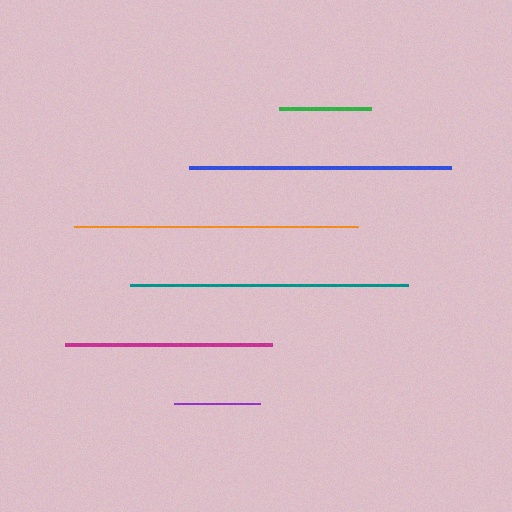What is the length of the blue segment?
The blue segment is approximately 262 pixels long.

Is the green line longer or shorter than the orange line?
The orange line is longer than the green line.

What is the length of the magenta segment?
The magenta segment is approximately 207 pixels long.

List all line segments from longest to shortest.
From longest to shortest: orange, teal, blue, magenta, green, purple.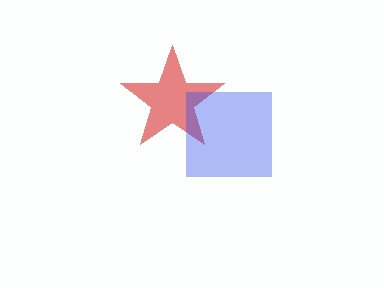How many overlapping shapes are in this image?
There are 2 overlapping shapes in the image.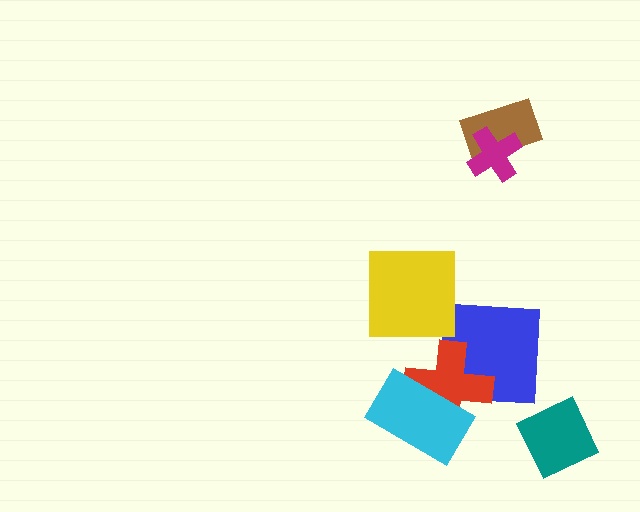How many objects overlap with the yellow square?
0 objects overlap with the yellow square.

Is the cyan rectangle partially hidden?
No, no other shape covers it.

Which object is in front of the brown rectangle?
The magenta cross is in front of the brown rectangle.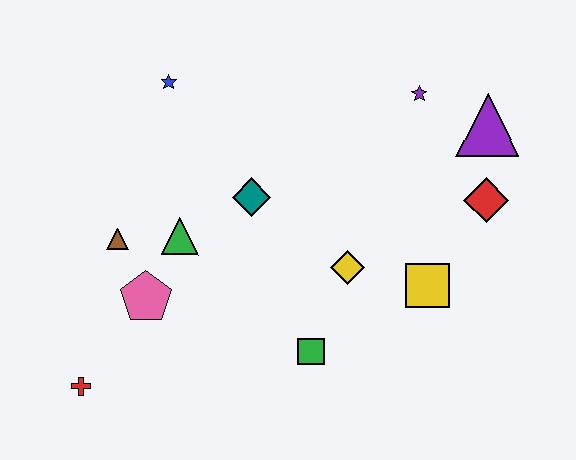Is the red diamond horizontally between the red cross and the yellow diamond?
No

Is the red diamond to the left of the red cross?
No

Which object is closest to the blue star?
The teal diamond is closest to the blue star.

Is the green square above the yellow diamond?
No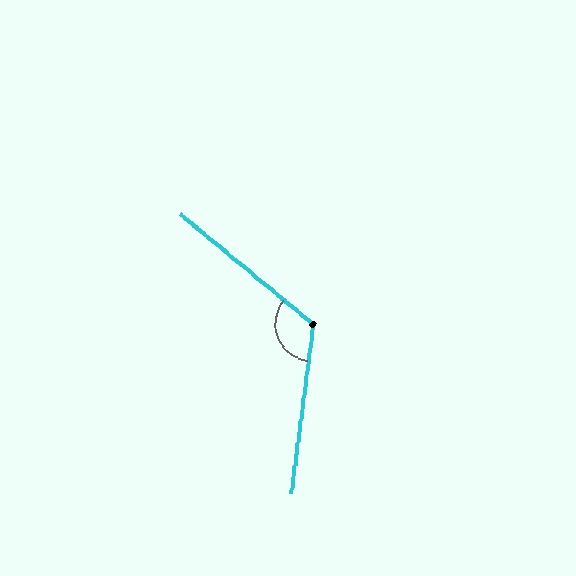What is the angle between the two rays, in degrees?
Approximately 122 degrees.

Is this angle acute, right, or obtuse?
It is obtuse.